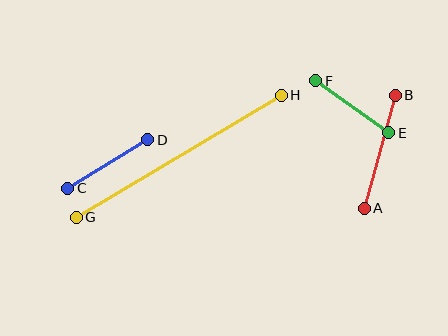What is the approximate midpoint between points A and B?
The midpoint is at approximately (380, 152) pixels.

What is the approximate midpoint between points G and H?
The midpoint is at approximately (179, 156) pixels.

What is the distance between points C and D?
The distance is approximately 94 pixels.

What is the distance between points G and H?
The distance is approximately 238 pixels.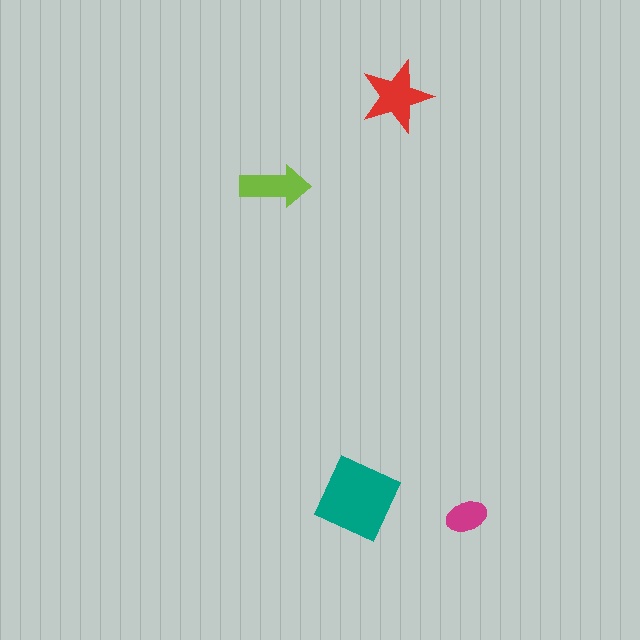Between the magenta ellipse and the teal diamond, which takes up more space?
The teal diamond.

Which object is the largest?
The teal diamond.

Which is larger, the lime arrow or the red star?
The red star.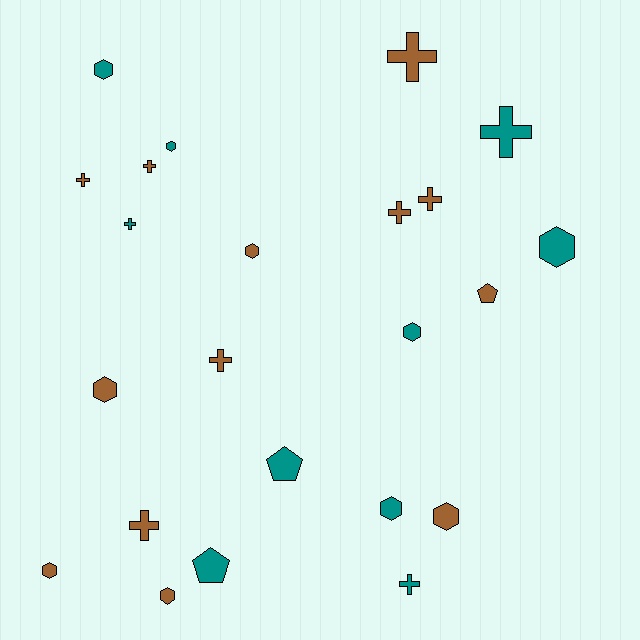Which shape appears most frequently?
Hexagon, with 10 objects.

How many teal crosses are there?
There are 3 teal crosses.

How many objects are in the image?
There are 23 objects.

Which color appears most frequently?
Brown, with 13 objects.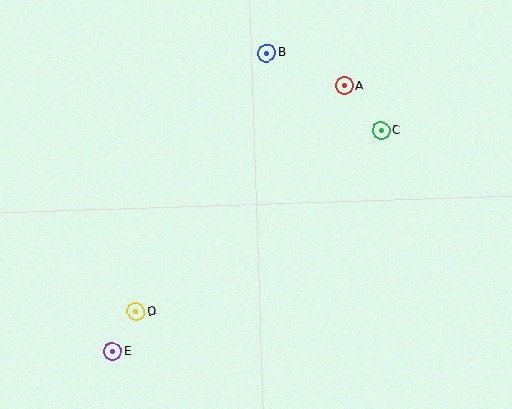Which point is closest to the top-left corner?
Point B is closest to the top-left corner.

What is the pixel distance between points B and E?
The distance between B and E is 336 pixels.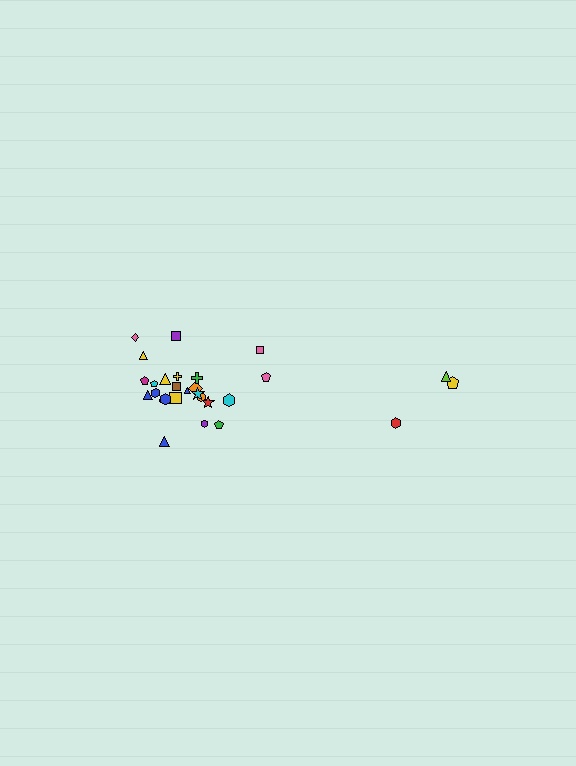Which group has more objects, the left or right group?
The left group.